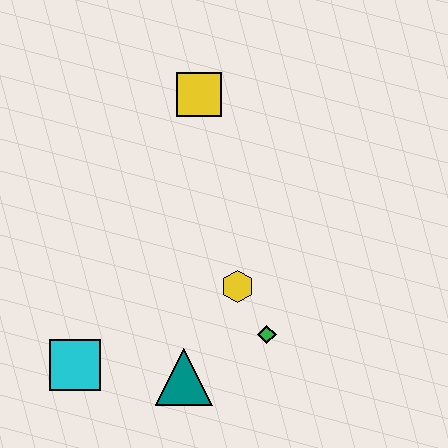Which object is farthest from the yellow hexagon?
The yellow square is farthest from the yellow hexagon.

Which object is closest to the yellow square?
The yellow hexagon is closest to the yellow square.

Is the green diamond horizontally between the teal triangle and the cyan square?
No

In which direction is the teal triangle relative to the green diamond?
The teal triangle is to the left of the green diamond.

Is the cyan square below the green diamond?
Yes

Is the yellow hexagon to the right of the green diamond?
No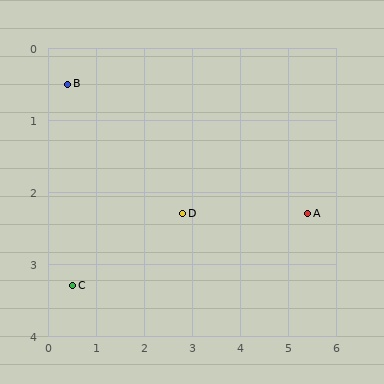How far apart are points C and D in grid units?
Points C and D are about 2.5 grid units apart.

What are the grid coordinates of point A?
Point A is at approximately (5.4, 2.3).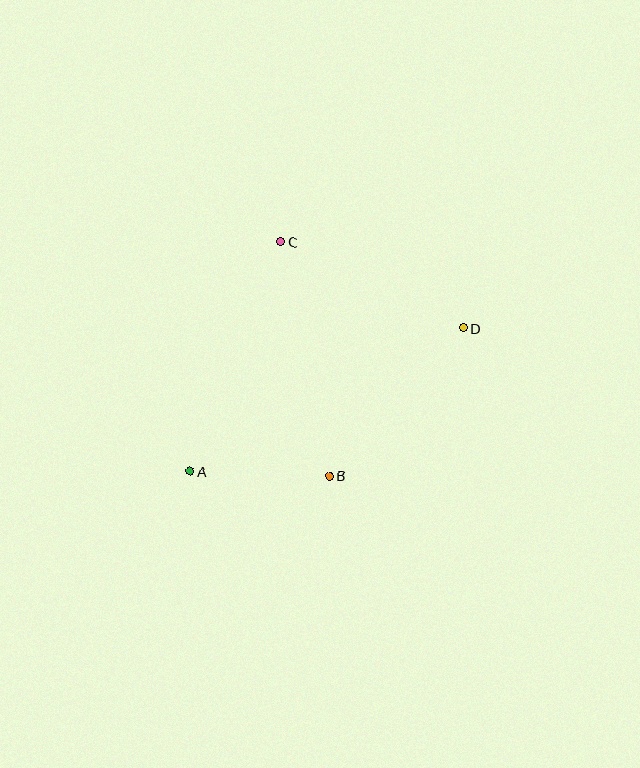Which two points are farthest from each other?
Points A and D are farthest from each other.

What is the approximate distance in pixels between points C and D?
The distance between C and D is approximately 202 pixels.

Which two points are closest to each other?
Points A and B are closest to each other.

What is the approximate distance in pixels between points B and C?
The distance between B and C is approximately 239 pixels.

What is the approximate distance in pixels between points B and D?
The distance between B and D is approximately 199 pixels.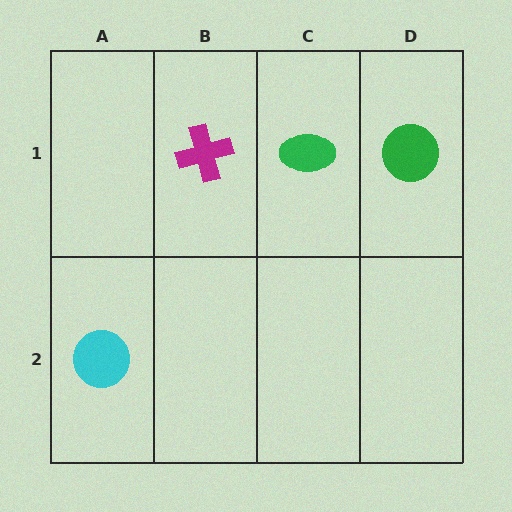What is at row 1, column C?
A green ellipse.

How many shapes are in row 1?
3 shapes.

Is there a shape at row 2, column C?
No, that cell is empty.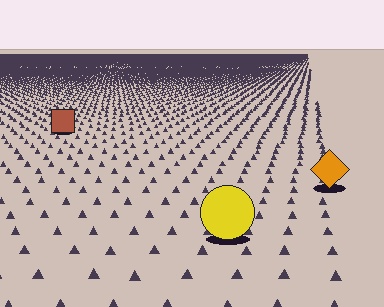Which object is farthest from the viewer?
The brown square is farthest from the viewer. It appears smaller and the ground texture around it is denser.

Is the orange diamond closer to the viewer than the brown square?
Yes. The orange diamond is closer — you can tell from the texture gradient: the ground texture is coarser near it.